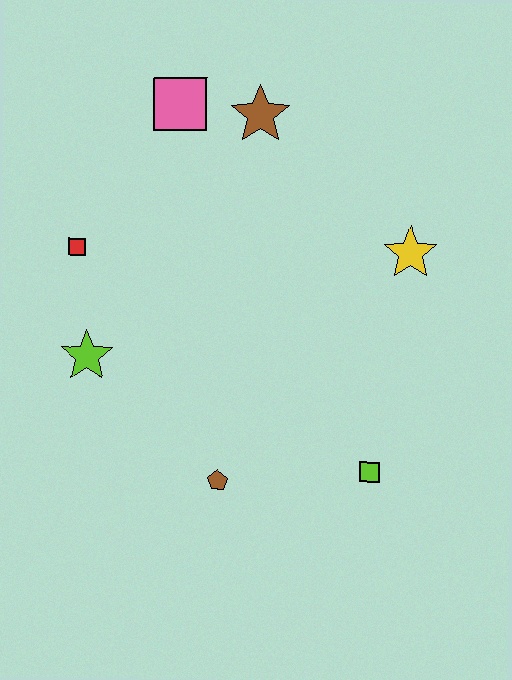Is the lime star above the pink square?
No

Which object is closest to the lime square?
The brown pentagon is closest to the lime square.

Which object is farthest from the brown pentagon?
The pink square is farthest from the brown pentagon.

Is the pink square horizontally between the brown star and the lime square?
No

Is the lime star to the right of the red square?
Yes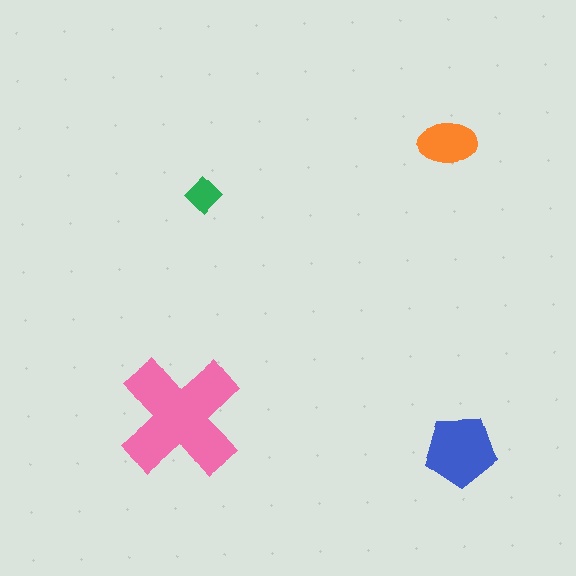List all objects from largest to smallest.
The pink cross, the blue pentagon, the orange ellipse, the green diamond.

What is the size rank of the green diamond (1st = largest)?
4th.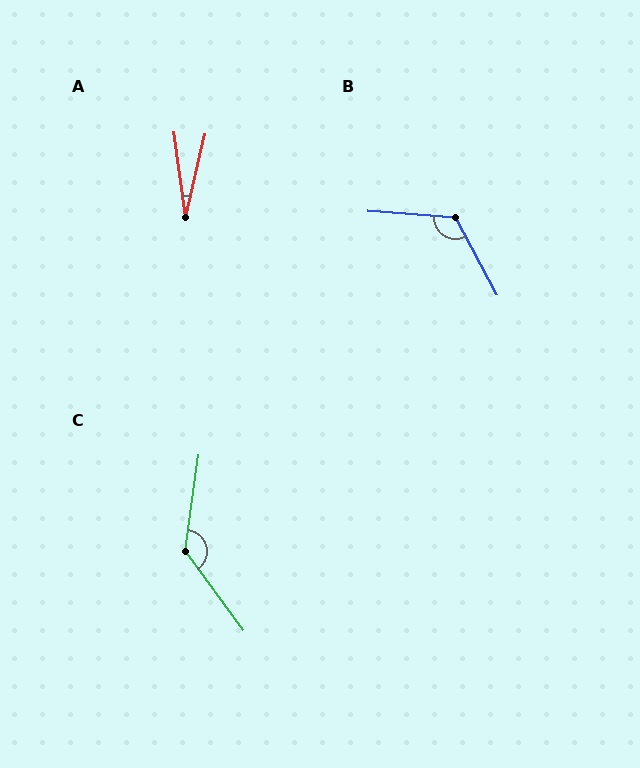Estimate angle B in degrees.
Approximately 123 degrees.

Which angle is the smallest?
A, at approximately 21 degrees.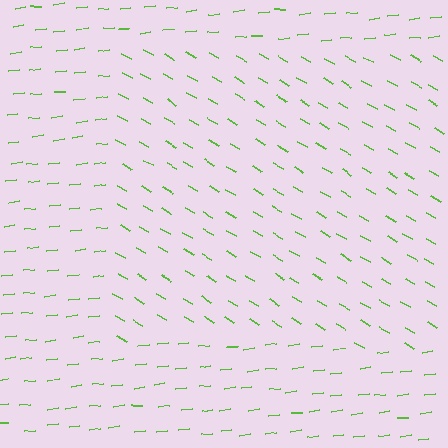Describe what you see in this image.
The image is filled with small lime line segments. A rectangle region in the image has lines oriented differently from the surrounding lines, creating a visible texture boundary.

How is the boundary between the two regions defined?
The boundary is defined purely by a change in line orientation (approximately 37 degrees difference). All lines are the same color and thickness.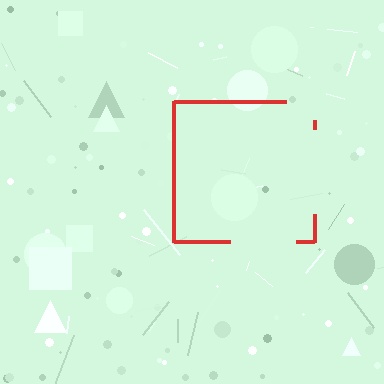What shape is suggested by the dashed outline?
The dashed outline suggests a square.